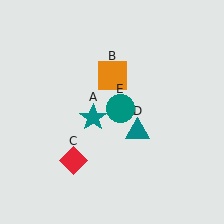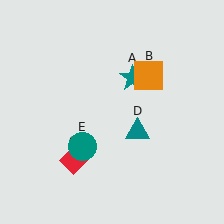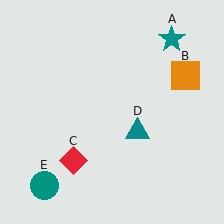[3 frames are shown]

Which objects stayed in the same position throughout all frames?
Red diamond (object C) and teal triangle (object D) remained stationary.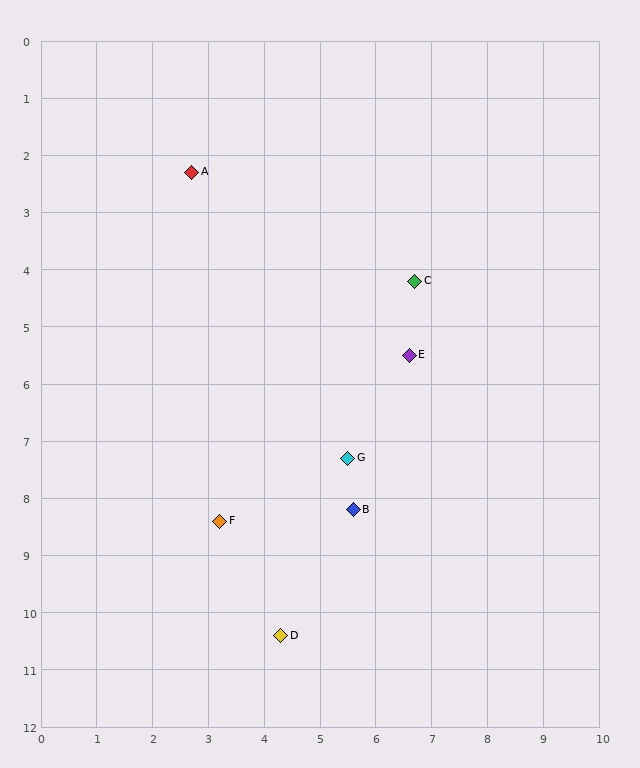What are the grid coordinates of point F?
Point F is at approximately (3.2, 8.4).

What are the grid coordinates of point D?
Point D is at approximately (4.3, 10.4).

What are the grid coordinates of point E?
Point E is at approximately (6.6, 5.5).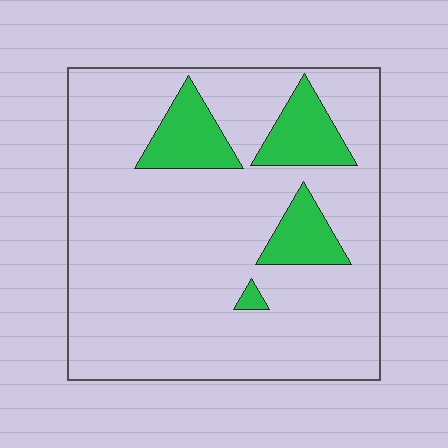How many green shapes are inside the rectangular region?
4.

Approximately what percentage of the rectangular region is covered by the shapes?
Approximately 15%.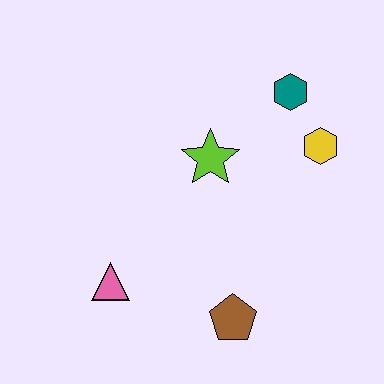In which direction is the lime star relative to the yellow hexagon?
The lime star is to the left of the yellow hexagon.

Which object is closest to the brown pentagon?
The pink triangle is closest to the brown pentagon.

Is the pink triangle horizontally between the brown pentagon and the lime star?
No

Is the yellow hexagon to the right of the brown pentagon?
Yes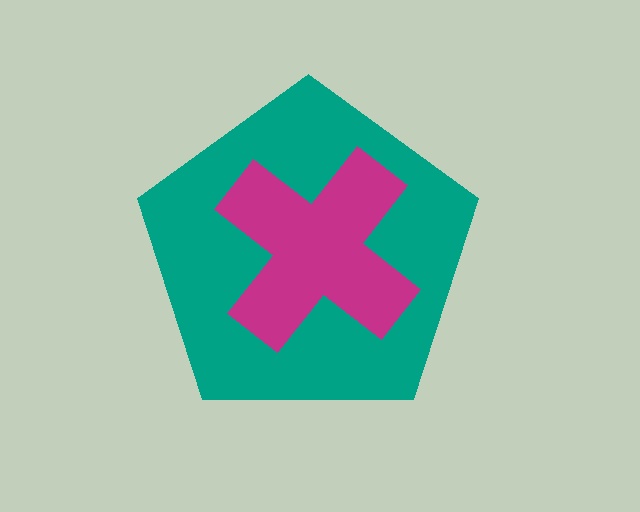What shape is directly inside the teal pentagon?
The magenta cross.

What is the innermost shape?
The magenta cross.